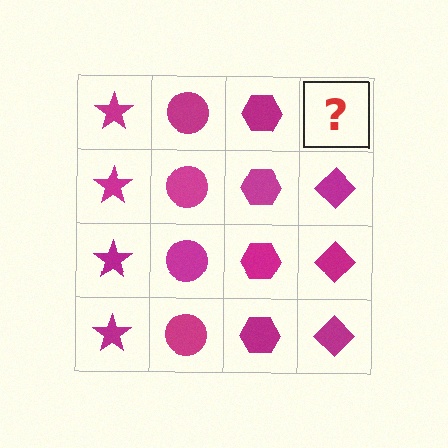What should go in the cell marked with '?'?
The missing cell should contain a magenta diamond.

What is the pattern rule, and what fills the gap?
The rule is that each column has a consistent shape. The gap should be filled with a magenta diamond.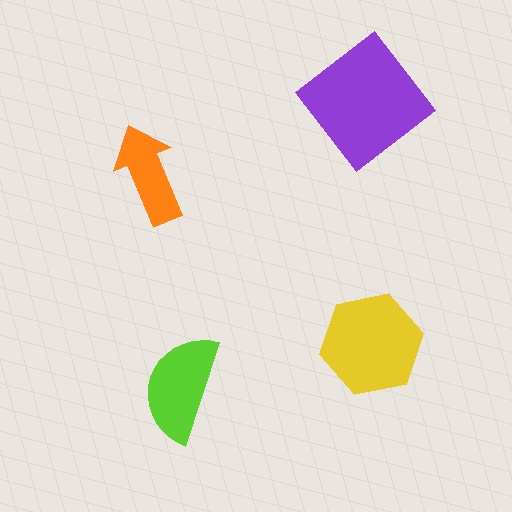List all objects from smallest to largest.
The orange arrow, the lime semicircle, the yellow hexagon, the purple diamond.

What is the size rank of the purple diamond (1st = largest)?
1st.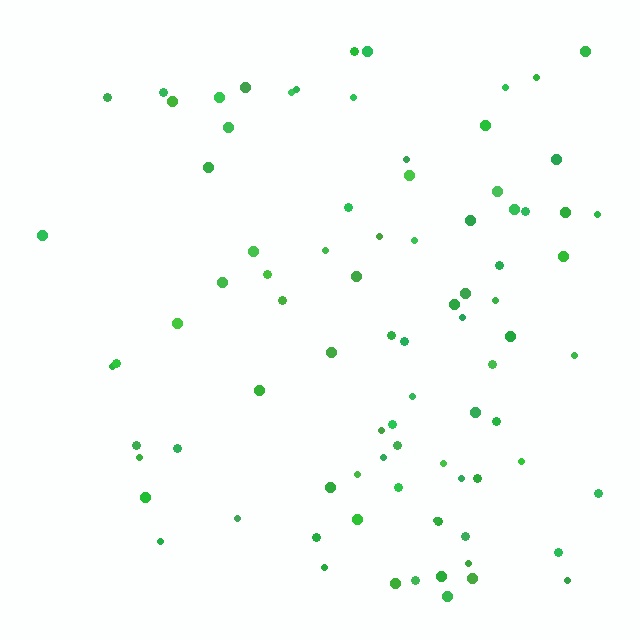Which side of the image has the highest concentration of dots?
The right.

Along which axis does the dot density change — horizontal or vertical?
Horizontal.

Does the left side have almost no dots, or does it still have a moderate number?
Still a moderate number, just noticeably fewer than the right.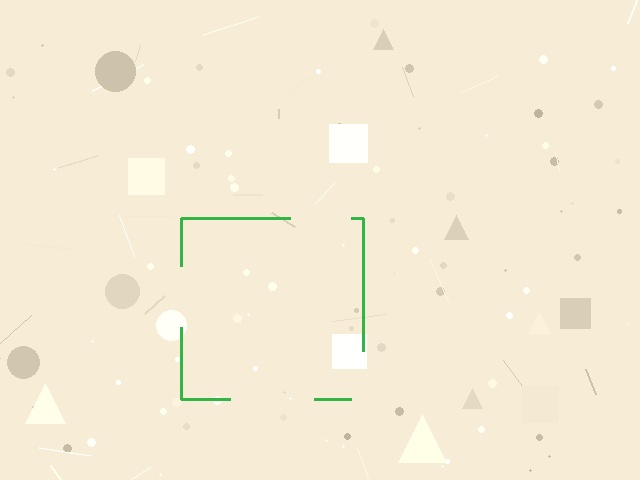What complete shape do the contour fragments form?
The contour fragments form a square.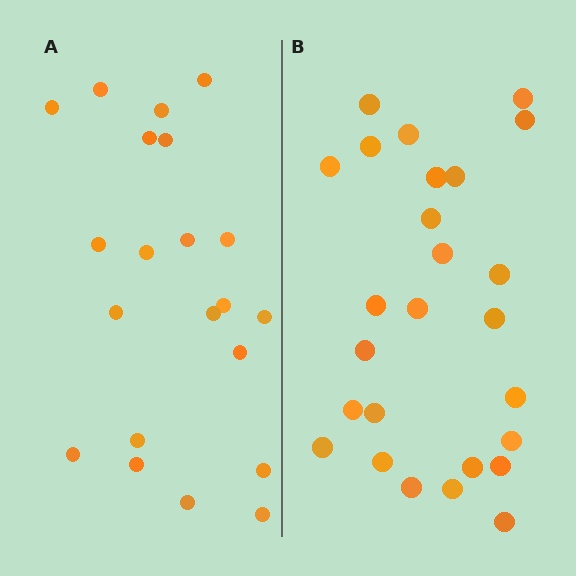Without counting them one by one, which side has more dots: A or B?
Region B (the right region) has more dots.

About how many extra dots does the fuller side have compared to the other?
Region B has about 5 more dots than region A.